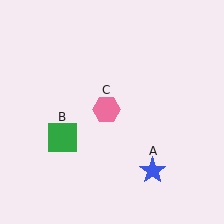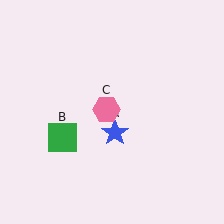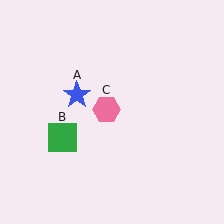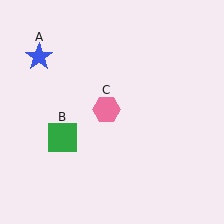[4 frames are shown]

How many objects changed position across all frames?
1 object changed position: blue star (object A).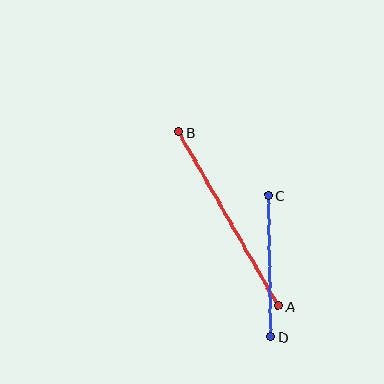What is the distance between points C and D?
The distance is approximately 141 pixels.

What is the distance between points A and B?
The distance is approximately 201 pixels.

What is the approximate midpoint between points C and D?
The midpoint is at approximately (270, 266) pixels.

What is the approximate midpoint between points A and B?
The midpoint is at approximately (229, 219) pixels.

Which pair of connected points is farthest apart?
Points A and B are farthest apart.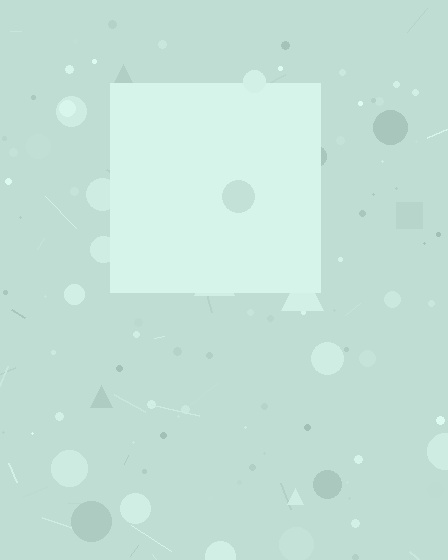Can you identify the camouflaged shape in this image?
The camouflaged shape is a square.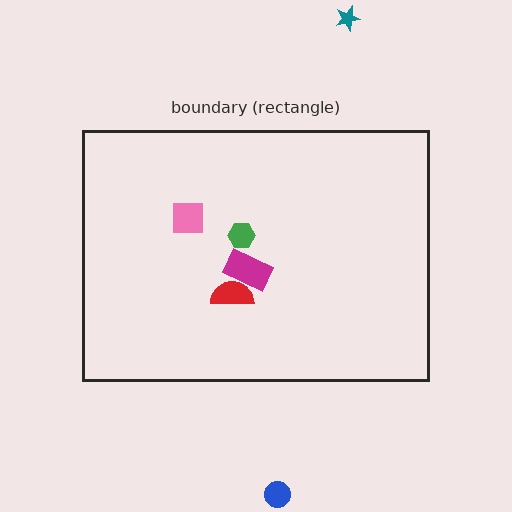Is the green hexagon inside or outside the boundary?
Inside.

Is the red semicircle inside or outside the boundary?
Inside.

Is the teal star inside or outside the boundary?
Outside.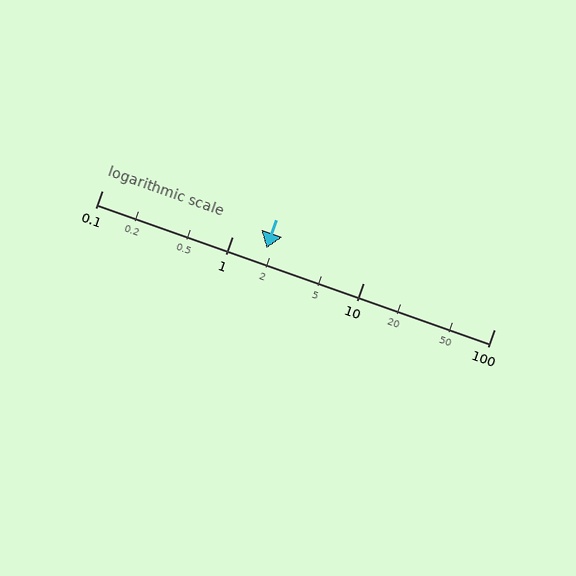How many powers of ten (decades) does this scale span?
The scale spans 3 decades, from 0.1 to 100.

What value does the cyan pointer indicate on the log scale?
The pointer indicates approximately 1.8.